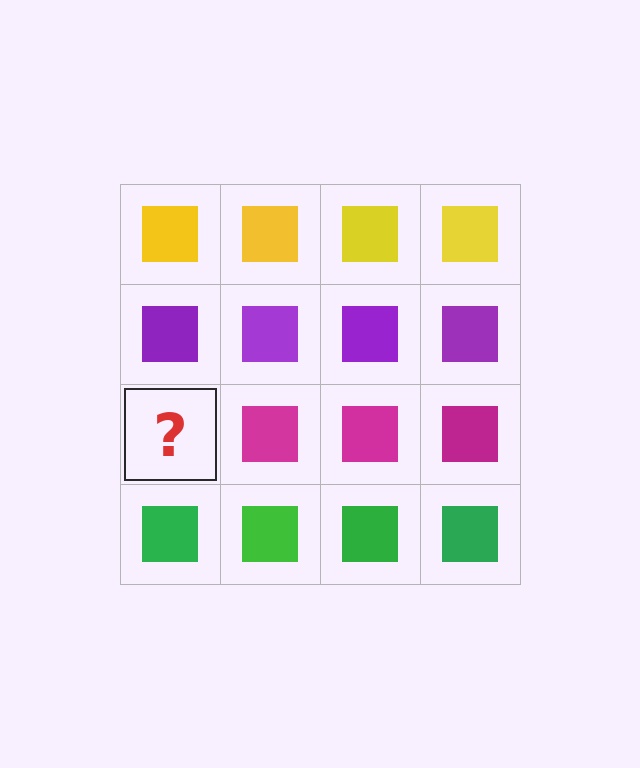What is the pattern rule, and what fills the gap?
The rule is that each row has a consistent color. The gap should be filled with a magenta square.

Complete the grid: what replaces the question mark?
The question mark should be replaced with a magenta square.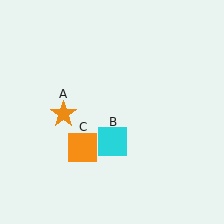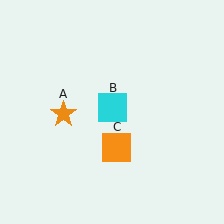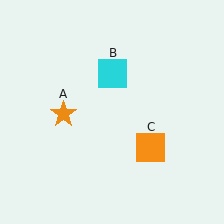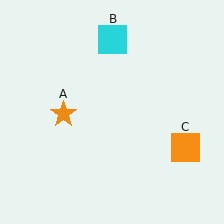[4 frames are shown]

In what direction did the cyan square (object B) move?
The cyan square (object B) moved up.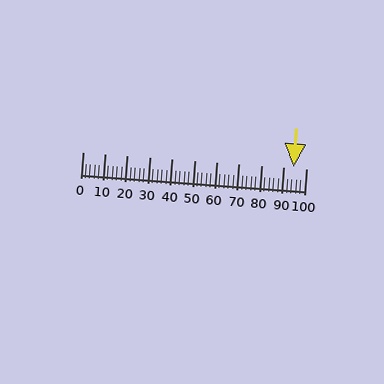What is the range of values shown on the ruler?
The ruler shows values from 0 to 100.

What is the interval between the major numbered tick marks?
The major tick marks are spaced 10 units apart.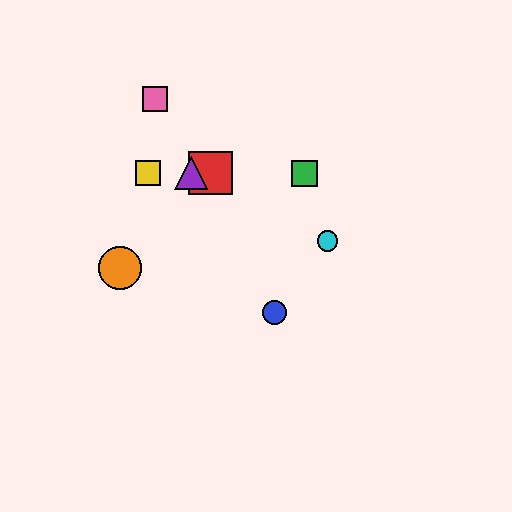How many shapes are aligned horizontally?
4 shapes (the red square, the green square, the yellow square, the purple triangle) are aligned horizontally.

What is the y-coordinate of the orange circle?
The orange circle is at y≈268.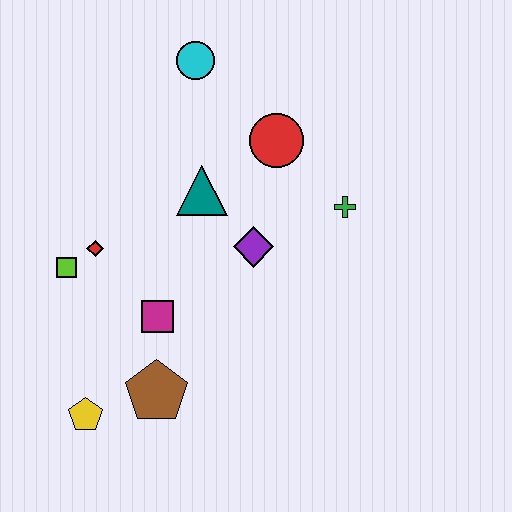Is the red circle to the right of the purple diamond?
Yes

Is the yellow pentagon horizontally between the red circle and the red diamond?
No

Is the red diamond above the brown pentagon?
Yes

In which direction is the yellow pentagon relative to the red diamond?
The yellow pentagon is below the red diamond.